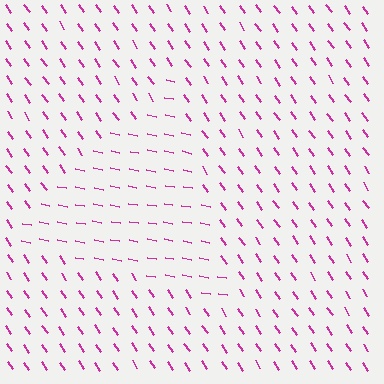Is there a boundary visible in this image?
Yes, there is a texture boundary formed by a change in line orientation.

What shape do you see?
I see a triangle.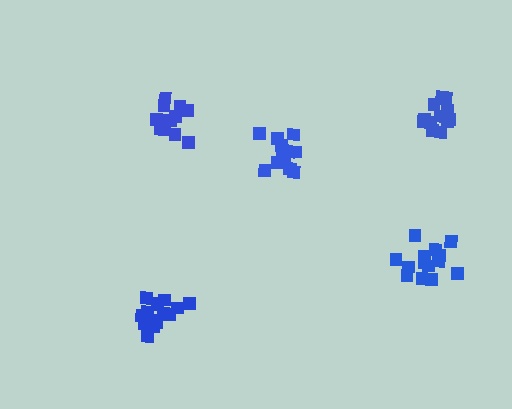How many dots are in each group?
Group 1: 13 dots, Group 2: 19 dots, Group 3: 14 dots, Group 4: 13 dots, Group 5: 14 dots (73 total).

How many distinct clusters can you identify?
There are 5 distinct clusters.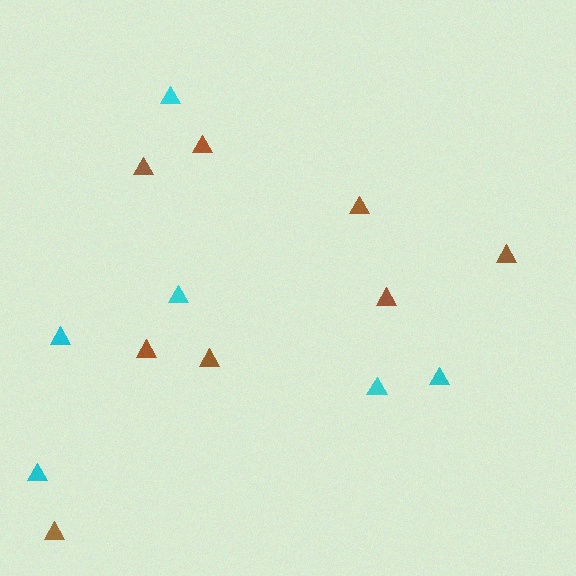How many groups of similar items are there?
There are 2 groups: one group of brown triangles (8) and one group of cyan triangles (6).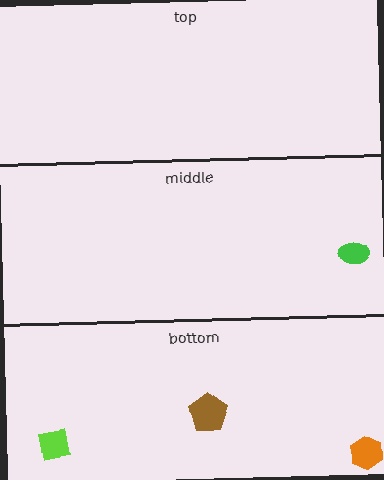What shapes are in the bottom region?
The brown pentagon, the lime square, the orange hexagon.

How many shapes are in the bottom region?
3.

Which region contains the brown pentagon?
The bottom region.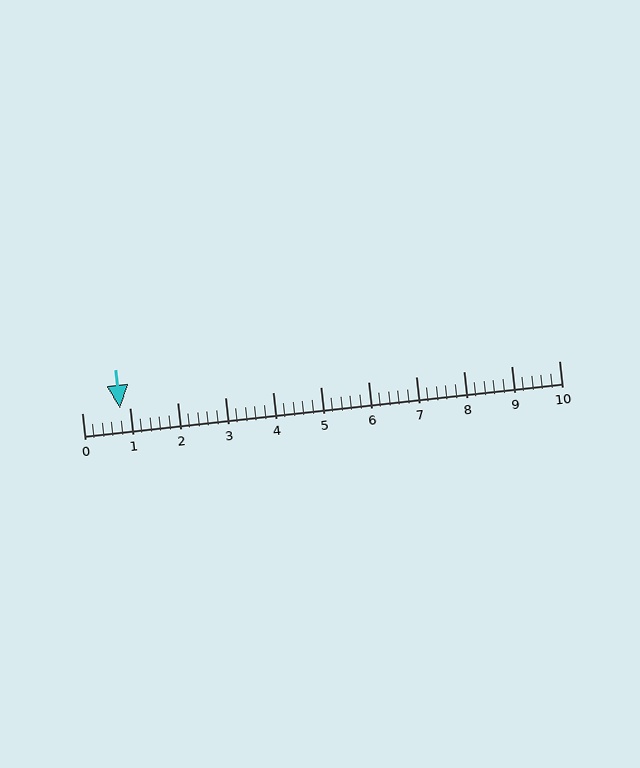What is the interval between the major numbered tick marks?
The major tick marks are spaced 1 units apart.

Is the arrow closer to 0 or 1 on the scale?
The arrow is closer to 1.